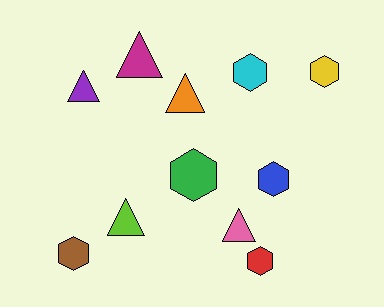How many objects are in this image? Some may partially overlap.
There are 11 objects.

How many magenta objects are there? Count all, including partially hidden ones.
There is 1 magenta object.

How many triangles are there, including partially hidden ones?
There are 5 triangles.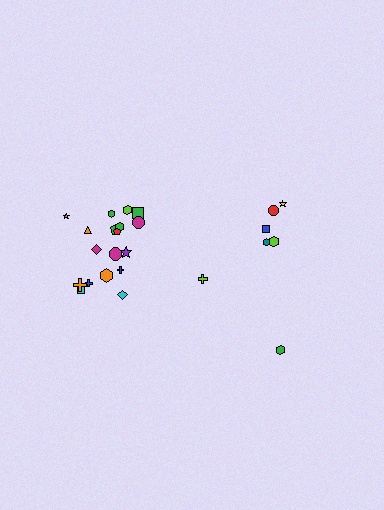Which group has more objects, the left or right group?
The left group.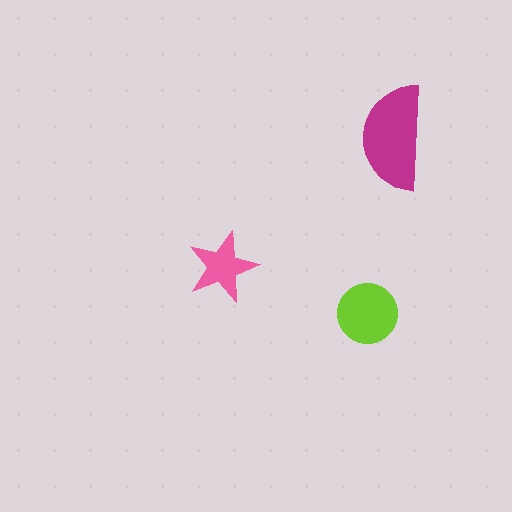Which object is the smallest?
The pink star.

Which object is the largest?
The magenta semicircle.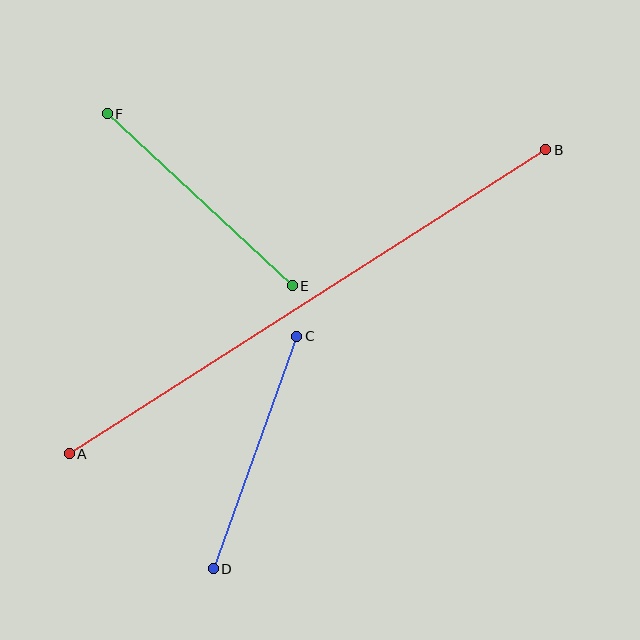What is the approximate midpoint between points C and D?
The midpoint is at approximately (255, 452) pixels.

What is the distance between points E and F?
The distance is approximately 253 pixels.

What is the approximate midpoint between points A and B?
The midpoint is at approximately (307, 302) pixels.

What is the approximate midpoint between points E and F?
The midpoint is at approximately (200, 200) pixels.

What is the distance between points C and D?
The distance is approximately 247 pixels.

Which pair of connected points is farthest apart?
Points A and B are farthest apart.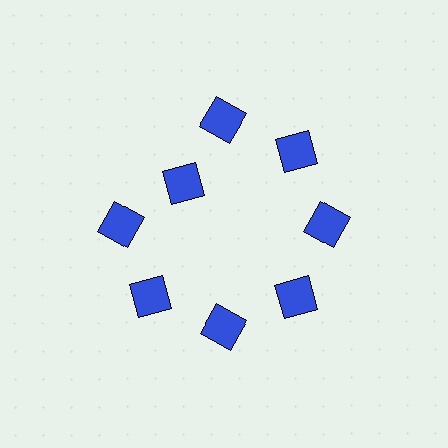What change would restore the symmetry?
The symmetry would be restored by moving it outward, back onto the ring so that all 8 diamonds sit at equal angles and equal distance from the center.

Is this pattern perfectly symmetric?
No. The 8 blue diamonds are arranged in a ring, but one element near the 10 o'clock position is pulled inward toward the center, breaking the 8-fold rotational symmetry.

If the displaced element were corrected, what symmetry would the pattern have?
It would have 8-fold rotational symmetry — the pattern would map onto itself every 45 degrees.